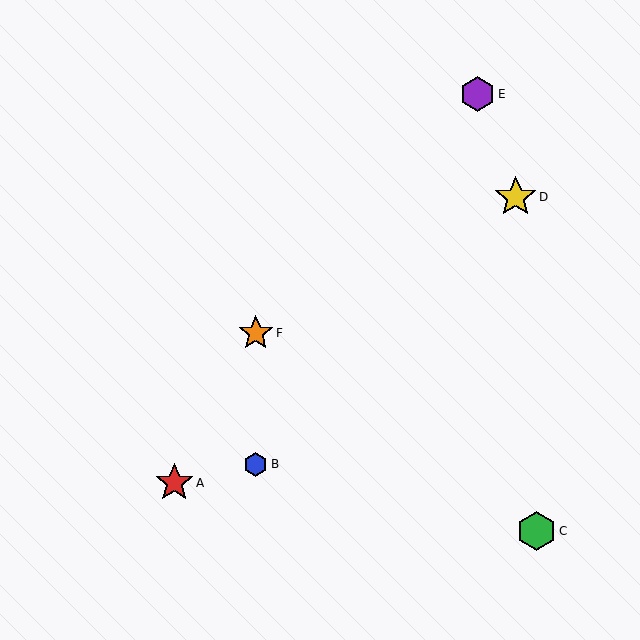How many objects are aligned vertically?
2 objects (B, F) are aligned vertically.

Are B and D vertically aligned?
No, B is at x≈256 and D is at x≈516.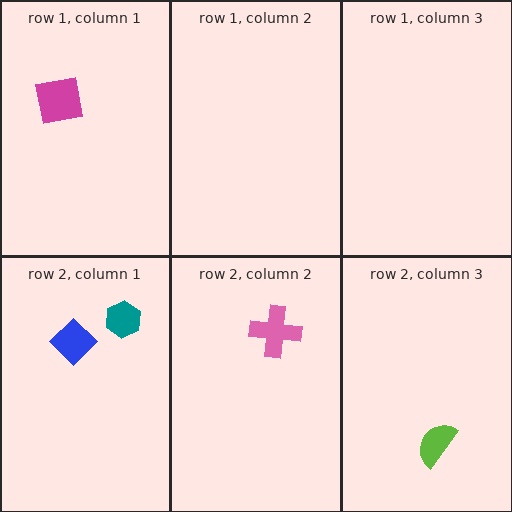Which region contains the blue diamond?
The row 2, column 1 region.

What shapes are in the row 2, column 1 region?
The blue diamond, the teal hexagon.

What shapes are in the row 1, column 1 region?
The magenta square.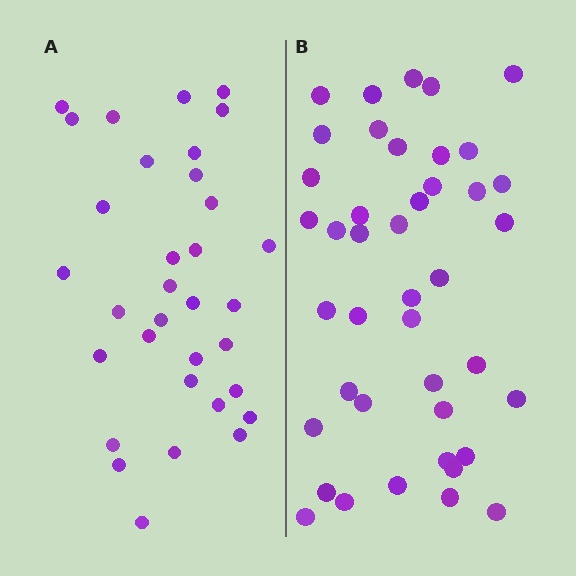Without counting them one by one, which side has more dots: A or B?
Region B (the right region) has more dots.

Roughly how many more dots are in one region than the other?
Region B has roughly 8 or so more dots than region A.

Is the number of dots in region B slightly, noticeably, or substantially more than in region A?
Region B has noticeably more, but not dramatically so. The ratio is roughly 1.3 to 1.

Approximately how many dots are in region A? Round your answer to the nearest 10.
About 30 dots. (The exact count is 33, which rounds to 30.)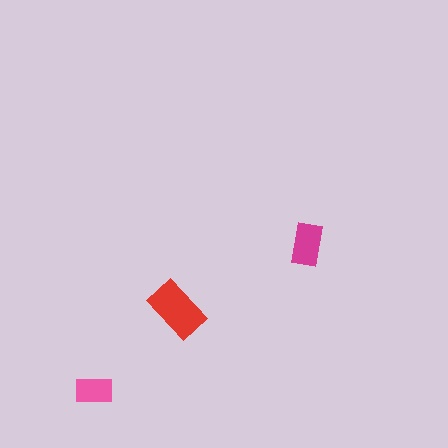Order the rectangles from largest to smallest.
the red one, the magenta one, the pink one.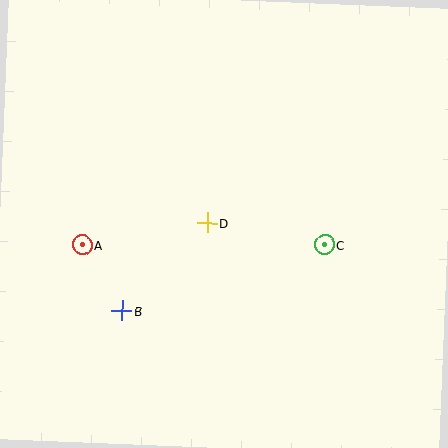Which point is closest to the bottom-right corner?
Point C is closest to the bottom-right corner.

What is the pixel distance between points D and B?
The distance between D and B is 122 pixels.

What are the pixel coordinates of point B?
Point B is at (122, 311).